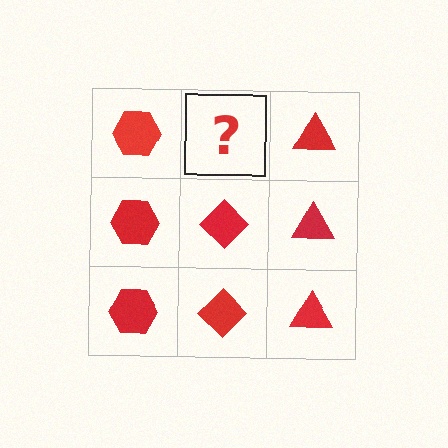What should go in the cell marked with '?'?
The missing cell should contain a red diamond.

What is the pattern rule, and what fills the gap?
The rule is that each column has a consistent shape. The gap should be filled with a red diamond.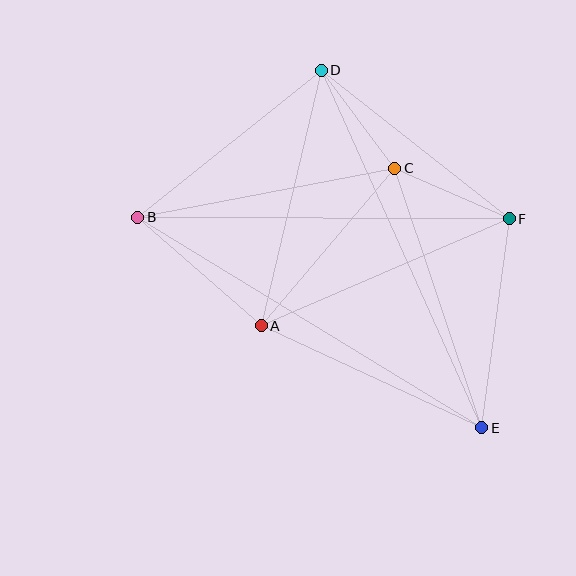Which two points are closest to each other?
Points C and D are closest to each other.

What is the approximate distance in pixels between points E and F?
The distance between E and F is approximately 211 pixels.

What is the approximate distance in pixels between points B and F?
The distance between B and F is approximately 371 pixels.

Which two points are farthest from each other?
Points B and E are farthest from each other.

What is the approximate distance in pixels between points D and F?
The distance between D and F is approximately 239 pixels.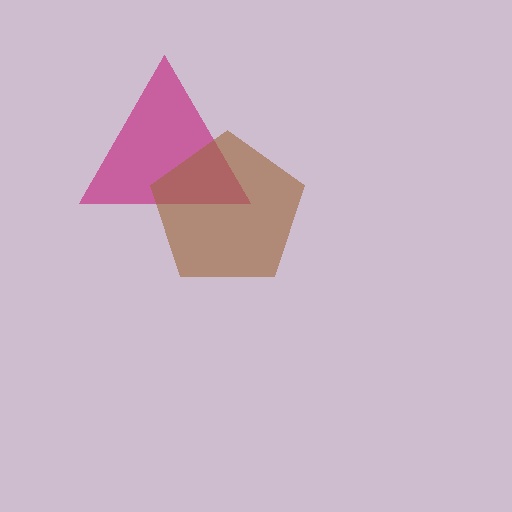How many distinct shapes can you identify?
There are 2 distinct shapes: a magenta triangle, a brown pentagon.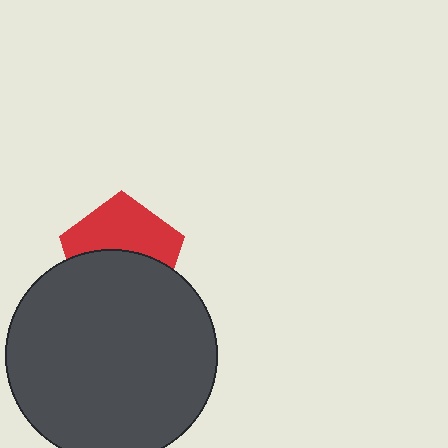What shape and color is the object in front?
The object in front is a dark gray circle.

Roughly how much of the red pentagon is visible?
About half of it is visible (roughly 49%).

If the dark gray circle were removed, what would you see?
You would see the complete red pentagon.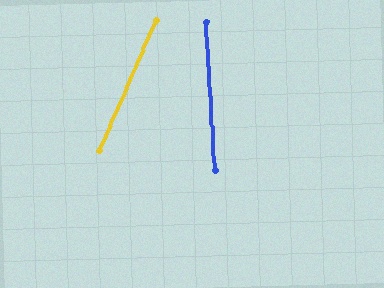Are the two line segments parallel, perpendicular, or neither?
Neither parallel nor perpendicular — they differ by about 27°.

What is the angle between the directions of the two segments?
Approximately 27 degrees.